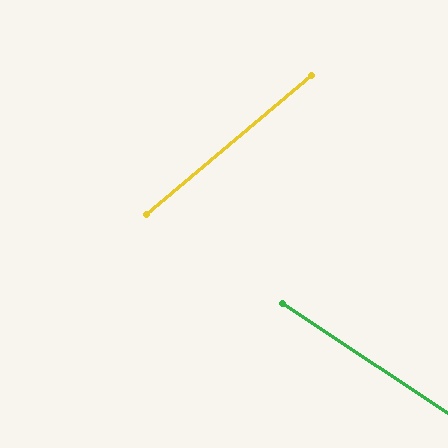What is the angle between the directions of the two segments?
Approximately 74 degrees.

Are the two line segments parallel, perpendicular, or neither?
Neither parallel nor perpendicular — they differ by about 74°.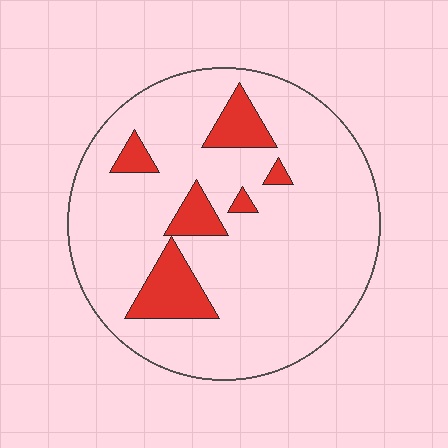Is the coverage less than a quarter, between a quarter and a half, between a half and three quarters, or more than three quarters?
Less than a quarter.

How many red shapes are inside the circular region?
6.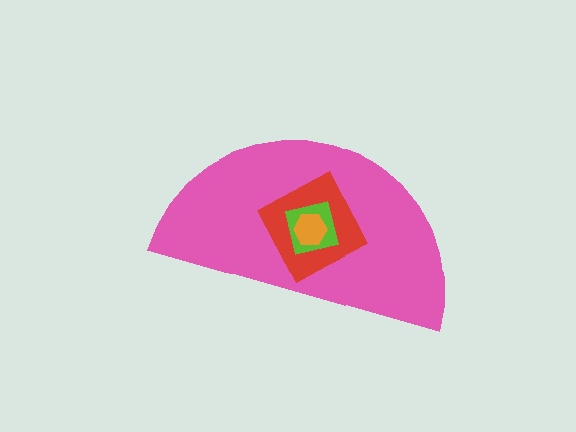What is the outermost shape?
The pink semicircle.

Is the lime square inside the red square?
Yes.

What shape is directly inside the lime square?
The orange hexagon.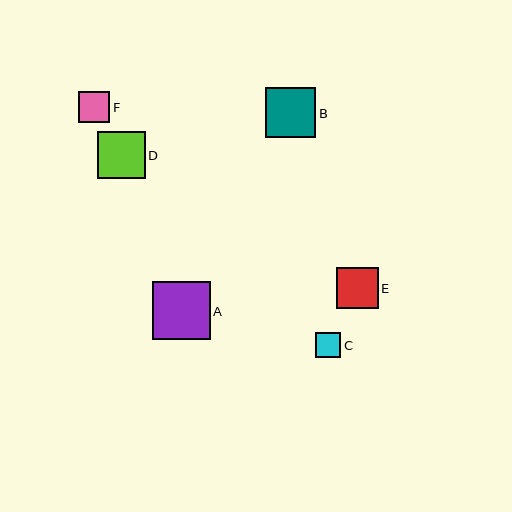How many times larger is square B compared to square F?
Square B is approximately 1.6 times the size of square F.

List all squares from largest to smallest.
From largest to smallest: A, B, D, E, F, C.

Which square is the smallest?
Square C is the smallest with a size of approximately 26 pixels.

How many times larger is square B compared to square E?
Square B is approximately 1.2 times the size of square E.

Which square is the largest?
Square A is the largest with a size of approximately 57 pixels.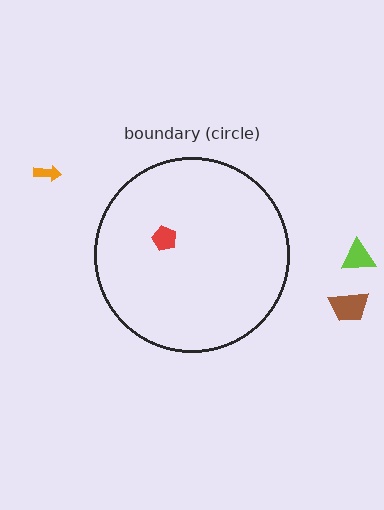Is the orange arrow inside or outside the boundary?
Outside.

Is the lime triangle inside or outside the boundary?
Outside.